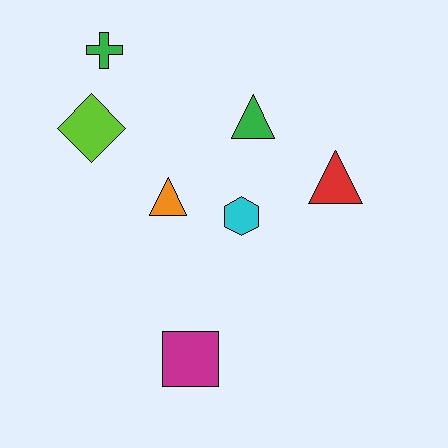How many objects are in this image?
There are 7 objects.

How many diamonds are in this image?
There is 1 diamond.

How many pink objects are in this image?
There are no pink objects.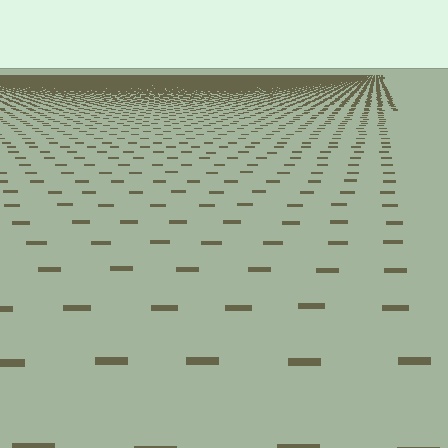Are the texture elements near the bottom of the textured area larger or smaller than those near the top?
Larger. Near the bottom, elements are closer to the viewer and appear at a bigger on-screen size.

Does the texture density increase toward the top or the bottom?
Density increases toward the top.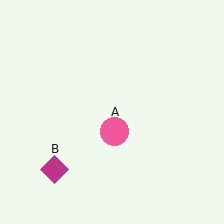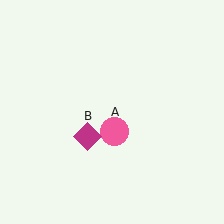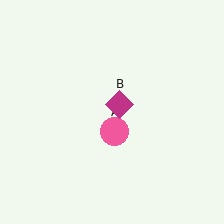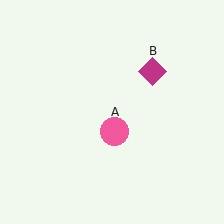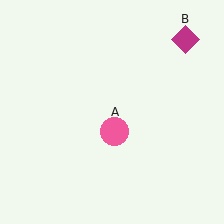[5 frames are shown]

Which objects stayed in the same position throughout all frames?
Pink circle (object A) remained stationary.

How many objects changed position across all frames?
1 object changed position: magenta diamond (object B).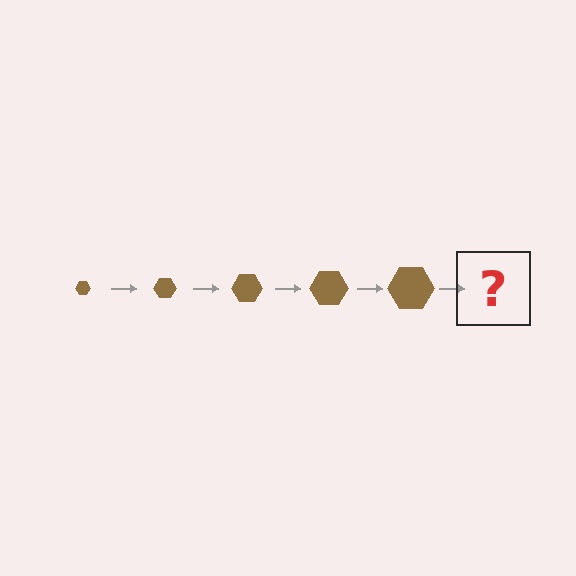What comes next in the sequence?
The next element should be a brown hexagon, larger than the previous one.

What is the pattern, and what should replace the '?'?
The pattern is that the hexagon gets progressively larger each step. The '?' should be a brown hexagon, larger than the previous one.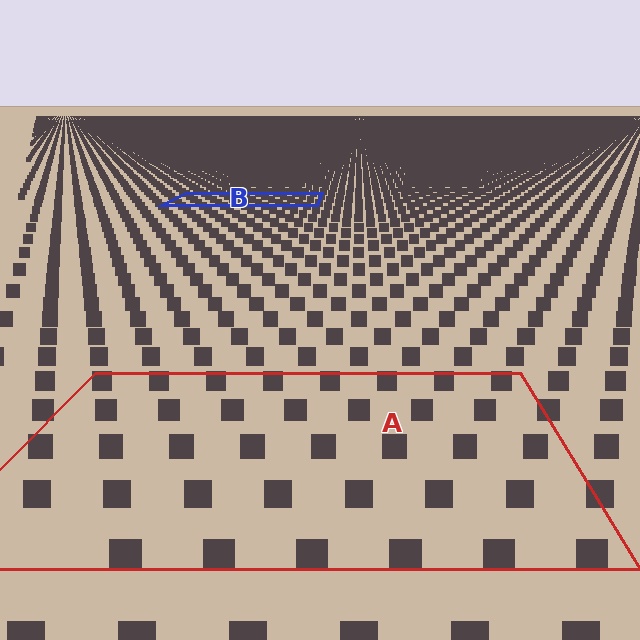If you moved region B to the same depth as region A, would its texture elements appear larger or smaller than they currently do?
They would appear larger. At a closer depth, the same texture elements are projected at a bigger on-screen size.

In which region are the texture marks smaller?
The texture marks are smaller in region B, because it is farther away.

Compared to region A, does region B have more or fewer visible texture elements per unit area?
Region B has more texture elements per unit area — they are packed more densely because it is farther away.